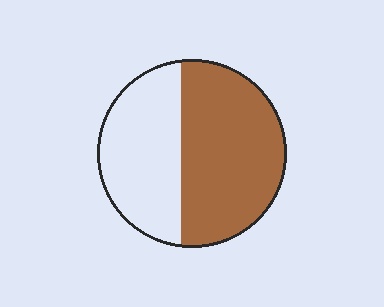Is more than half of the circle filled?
Yes.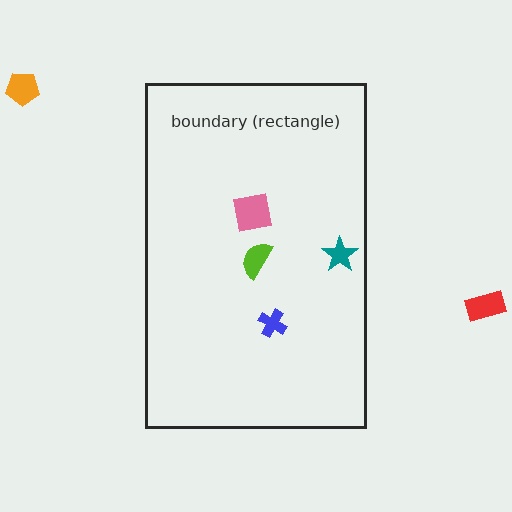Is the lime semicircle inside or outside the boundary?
Inside.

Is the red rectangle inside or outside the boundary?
Outside.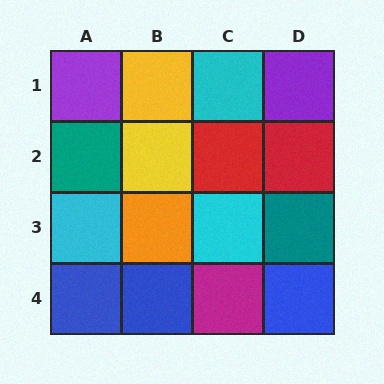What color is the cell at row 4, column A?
Blue.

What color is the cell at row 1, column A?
Purple.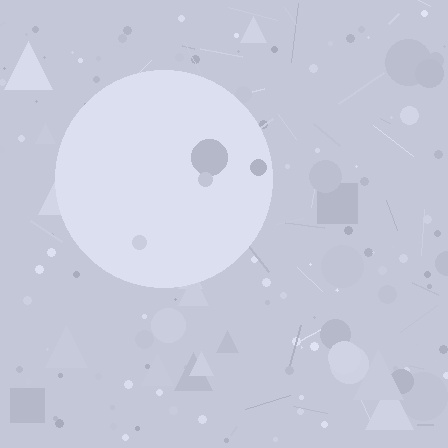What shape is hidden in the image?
A circle is hidden in the image.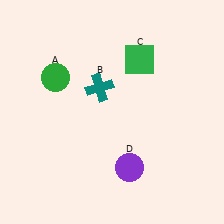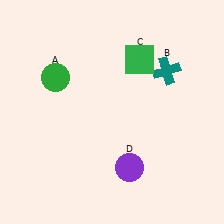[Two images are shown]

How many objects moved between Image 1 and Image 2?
1 object moved between the two images.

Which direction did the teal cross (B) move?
The teal cross (B) moved right.